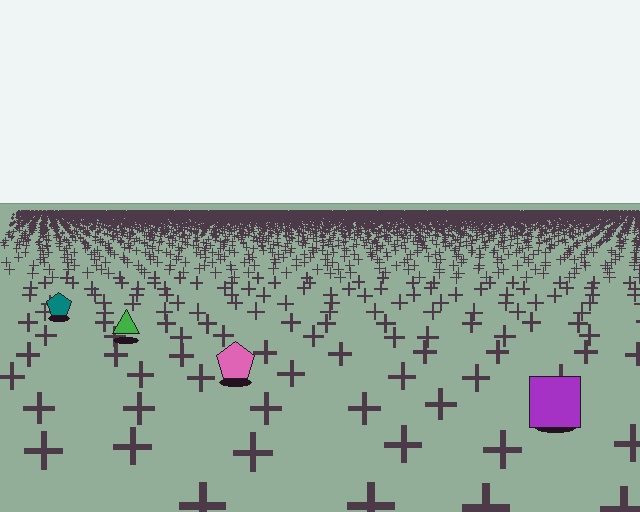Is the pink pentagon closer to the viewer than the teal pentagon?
Yes. The pink pentagon is closer — you can tell from the texture gradient: the ground texture is coarser near it.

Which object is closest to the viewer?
The purple square is closest. The texture marks near it are larger and more spread out.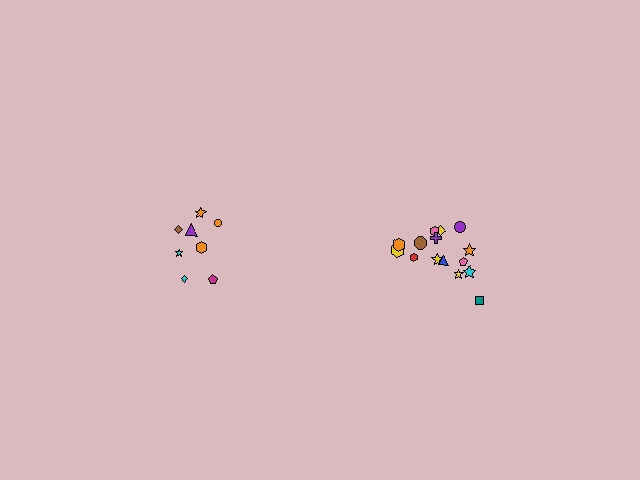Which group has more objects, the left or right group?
The right group.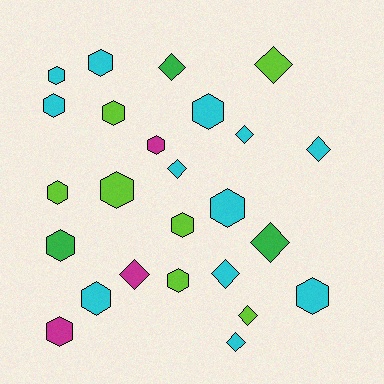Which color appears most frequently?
Cyan, with 12 objects.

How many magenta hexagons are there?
There are 2 magenta hexagons.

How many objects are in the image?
There are 25 objects.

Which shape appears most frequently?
Hexagon, with 15 objects.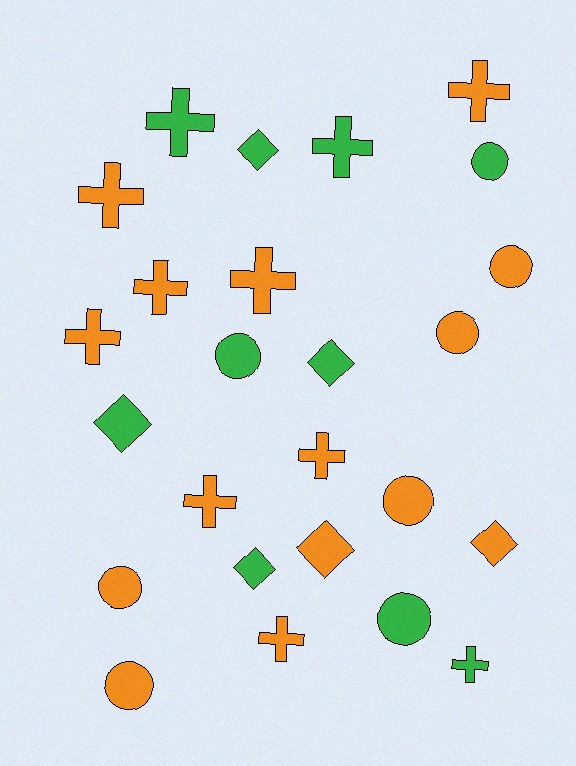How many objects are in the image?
There are 25 objects.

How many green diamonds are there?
There are 4 green diamonds.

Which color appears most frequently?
Orange, with 15 objects.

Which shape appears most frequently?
Cross, with 11 objects.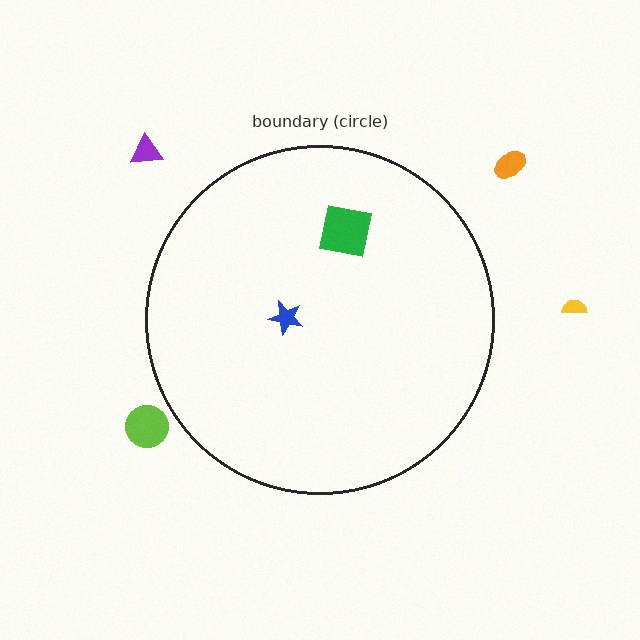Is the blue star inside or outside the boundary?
Inside.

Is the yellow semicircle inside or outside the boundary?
Outside.